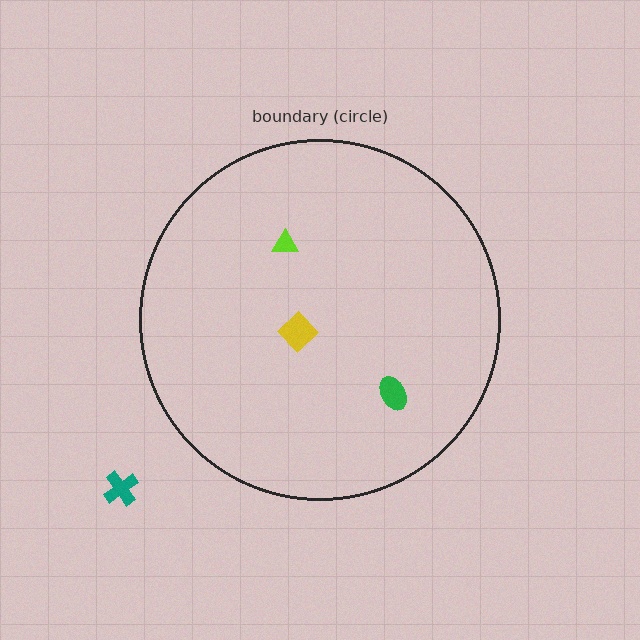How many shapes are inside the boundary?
3 inside, 1 outside.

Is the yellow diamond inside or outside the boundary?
Inside.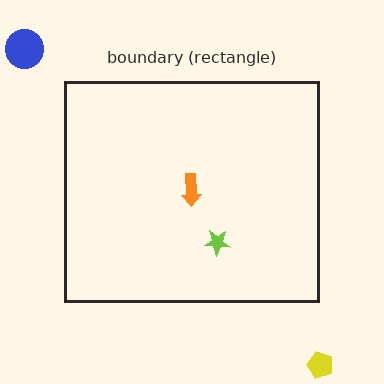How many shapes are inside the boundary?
2 inside, 2 outside.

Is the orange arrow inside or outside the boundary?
Inside.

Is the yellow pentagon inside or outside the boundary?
Outside.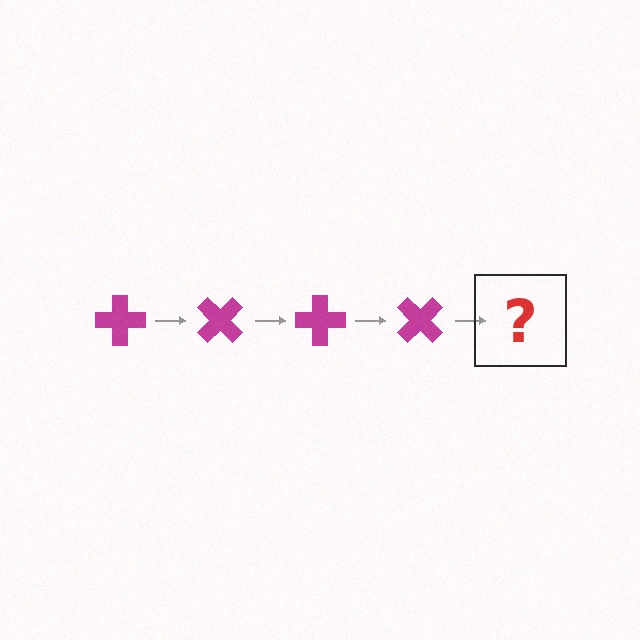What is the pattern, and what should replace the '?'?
The pattern is that the cross rotates 45 degrees each step. The '?' should be a magenta cross rotated 180 degrees.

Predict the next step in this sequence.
The next step is a magenta cross rotated 180 degrees.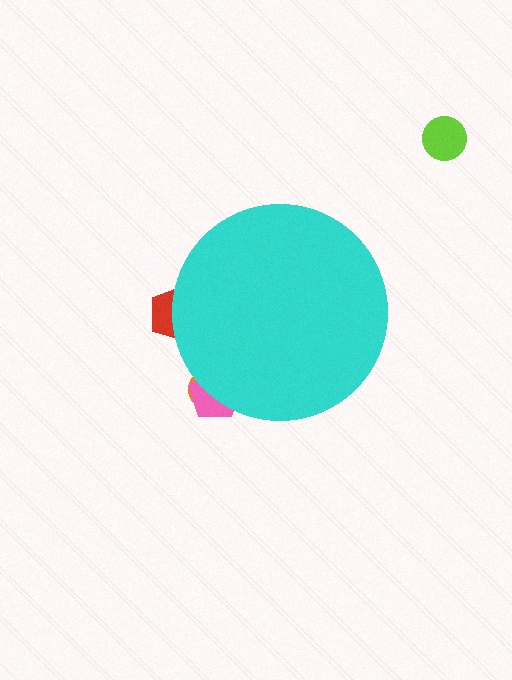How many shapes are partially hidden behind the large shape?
3 shapes are partially hidden.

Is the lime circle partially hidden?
No, the lime circle is fully visible.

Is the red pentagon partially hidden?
Yes, the red pentagon is partially hidden behind the cyan circle.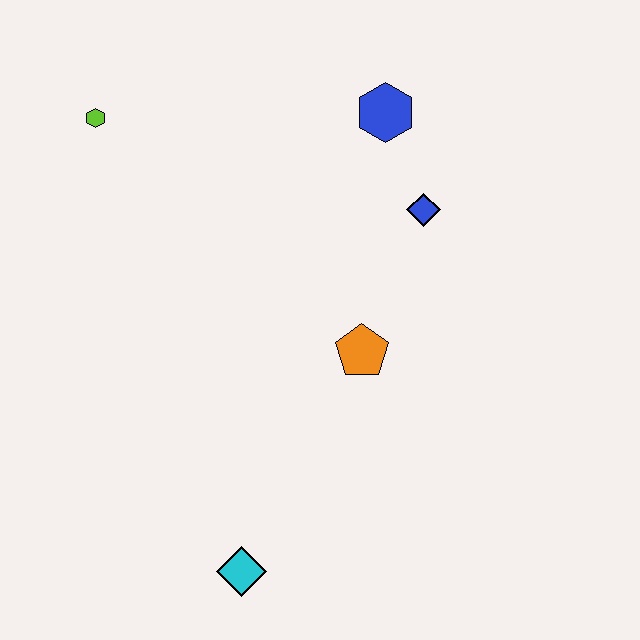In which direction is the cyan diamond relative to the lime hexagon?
The cyan diamond is below the lime hexagon.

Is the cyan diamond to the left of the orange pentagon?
Yes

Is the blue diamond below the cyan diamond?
No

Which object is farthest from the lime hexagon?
The cyan diamond is farthest from the lime hexagon.